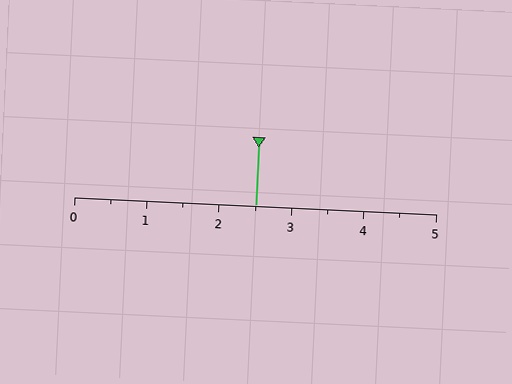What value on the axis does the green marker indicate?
The marker indicates approximately 2.5.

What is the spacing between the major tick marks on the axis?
The major ticks are spaced 1 apart.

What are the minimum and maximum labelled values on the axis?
The axis runs from 0 to 5.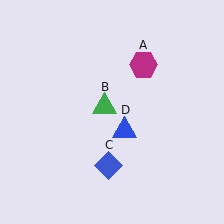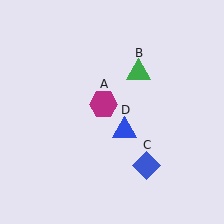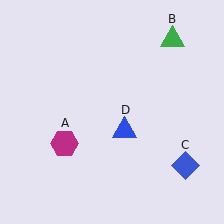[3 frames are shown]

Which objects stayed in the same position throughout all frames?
Blue triangle (object D) remained stationary.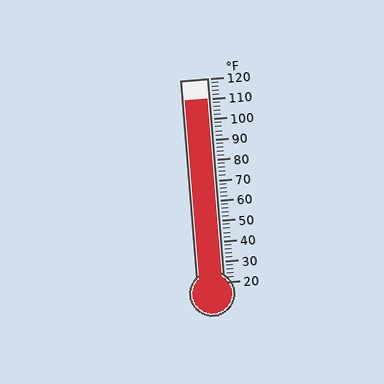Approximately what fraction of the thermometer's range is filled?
The thermometer is filled to approximately 90% of its range.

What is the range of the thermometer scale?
The thermometer scale ranges from 20°F to 120°F.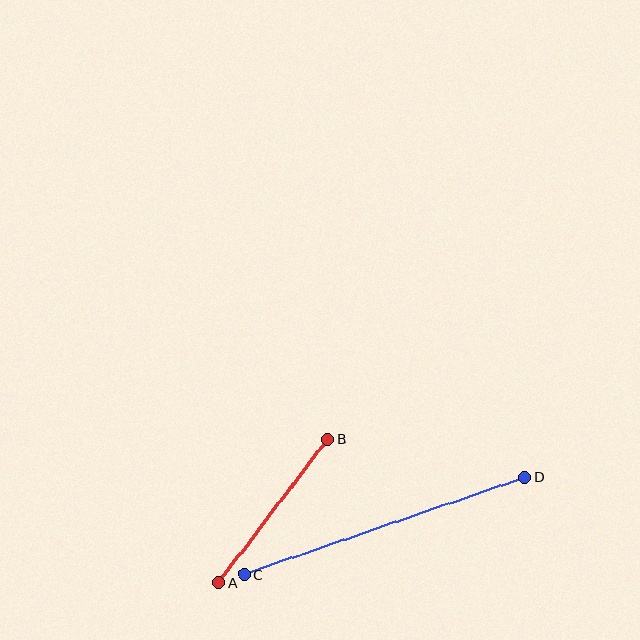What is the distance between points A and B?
The distance is approximately 180 pixels.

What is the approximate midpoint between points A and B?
The midpoint is at approximately (273, 511) pixels.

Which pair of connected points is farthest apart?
Points C and D are farthest apart.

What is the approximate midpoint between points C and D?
The midpoint is at approximately (385, 526) pixels.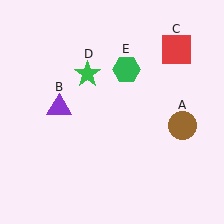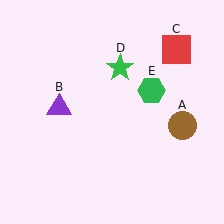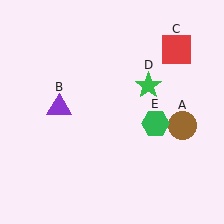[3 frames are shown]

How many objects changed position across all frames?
2 objects changed position: green star (object D), green hexagon (object E).